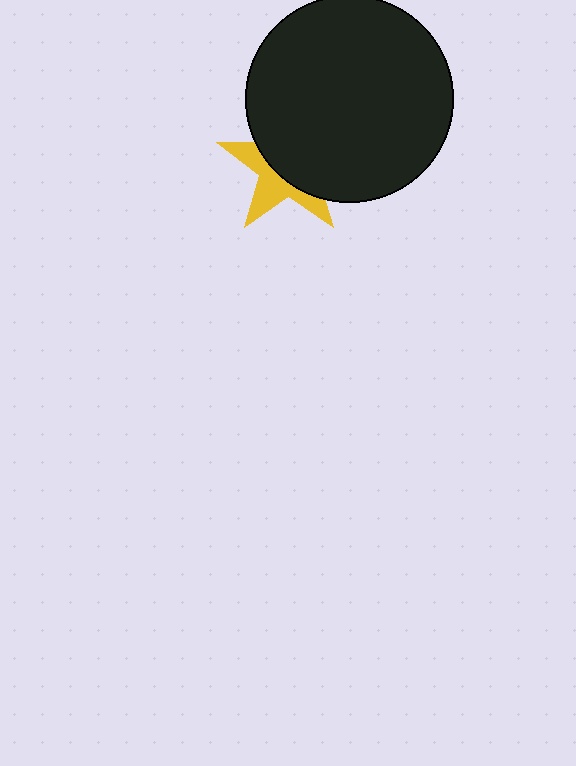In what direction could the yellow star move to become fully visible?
The yellow star could move toward the lower-left. That would shift it out from behind the black circle entirely.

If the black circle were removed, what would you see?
You would see the complete yellow star.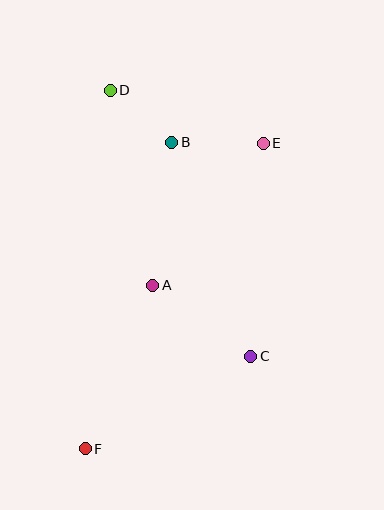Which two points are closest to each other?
Points B and D are closest to each other.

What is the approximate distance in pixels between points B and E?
The distance between B and E is approximately 91 pixels.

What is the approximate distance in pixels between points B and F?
The distance between B and F is approximately 319 pixels.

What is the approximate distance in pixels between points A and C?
The distance between A and C is approximately 121 pixels.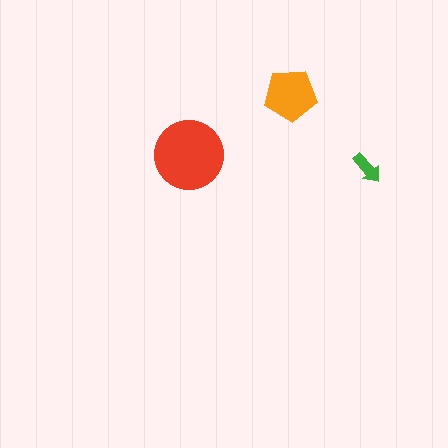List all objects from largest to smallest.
The red circle, the orange pentagon, the green arrow.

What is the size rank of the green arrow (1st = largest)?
3rd.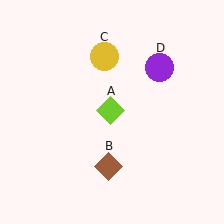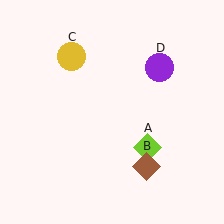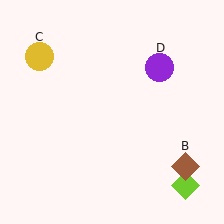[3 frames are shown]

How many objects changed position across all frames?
3 objects changed position: lime diamond (object A), brown diamond (object B), yellow circle (object C).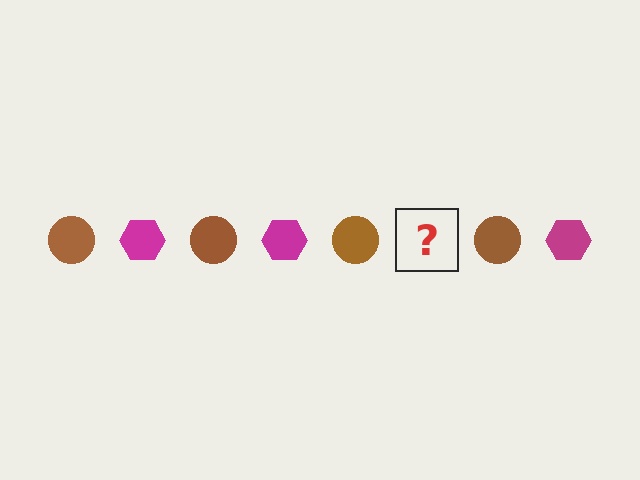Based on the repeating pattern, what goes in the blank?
The blank should be a magenta hexagon.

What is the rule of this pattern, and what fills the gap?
The rule is that the pattern alternates between brown circle and magenta hexagon. The gap should be filled with a magenta hexagon.